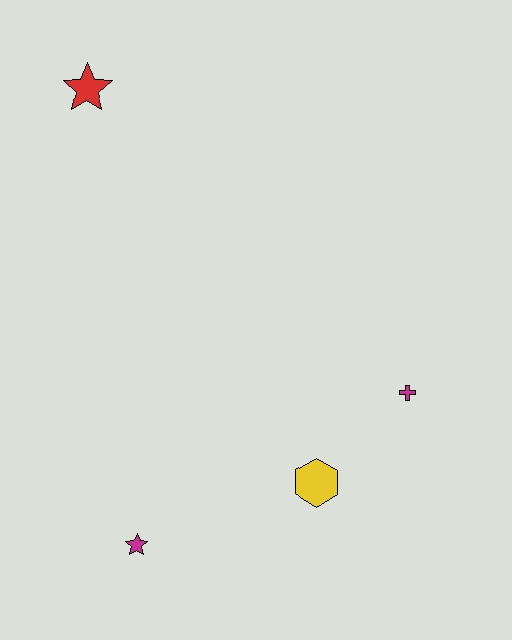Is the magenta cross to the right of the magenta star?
Yes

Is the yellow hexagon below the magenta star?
No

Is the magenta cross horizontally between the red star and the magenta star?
No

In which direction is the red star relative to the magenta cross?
The red star is to the left of the magenta cross.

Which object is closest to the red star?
The magenta cross is closest to the red star.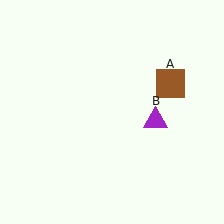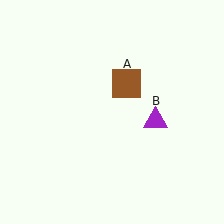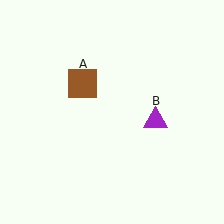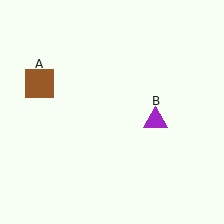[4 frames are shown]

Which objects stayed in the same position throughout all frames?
Purple triangle (object B) remained stationary.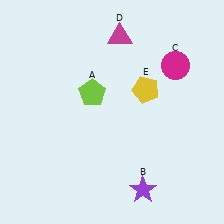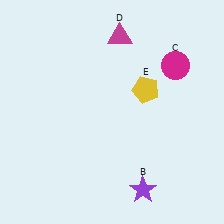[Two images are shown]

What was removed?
The lime pentagon (A) was removed in Image 2.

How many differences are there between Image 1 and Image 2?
There is 1 difference between the two images.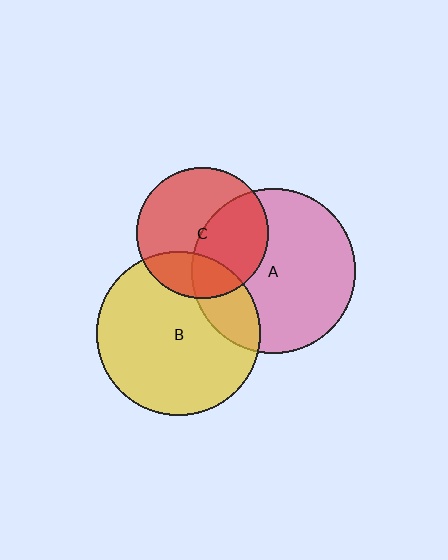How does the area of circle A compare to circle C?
Approximately 1.6 times.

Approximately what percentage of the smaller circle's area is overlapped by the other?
Approximately 20%.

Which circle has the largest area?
Circle A (pink).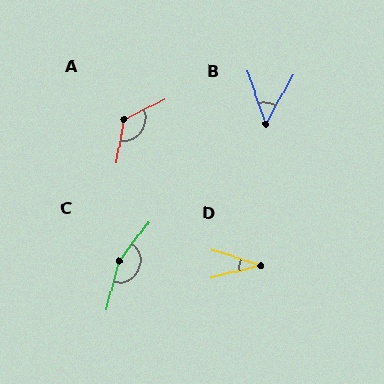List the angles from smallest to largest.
D (32°), B (49°), A (125°), C (157°).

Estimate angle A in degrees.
Approximately 125 degrees.